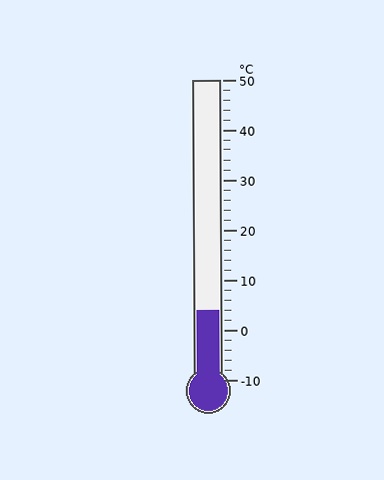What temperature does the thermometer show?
The thermometer shows approximately 4°C.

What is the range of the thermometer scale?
The thermometer scale ranges from -10°C to 50°C.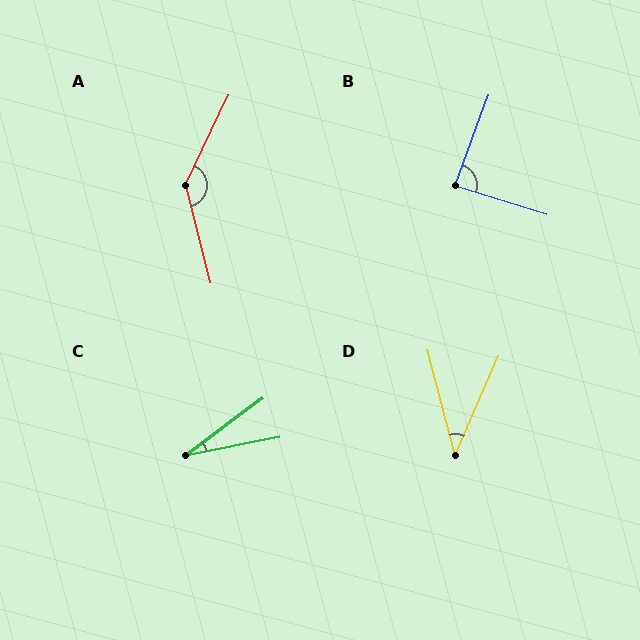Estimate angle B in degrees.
Approximately 87 degrees.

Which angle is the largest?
A, at approximately 140 degrees.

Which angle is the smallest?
C, at approximately 26 degrees.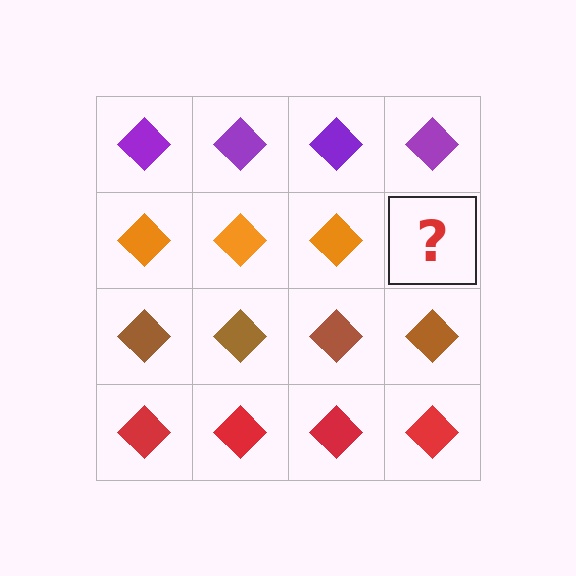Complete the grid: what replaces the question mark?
The question mark should be replaced with an orange diamond.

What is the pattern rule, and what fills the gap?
The rule is that each row has a consistent color. The gap should be filled with an orange diamond.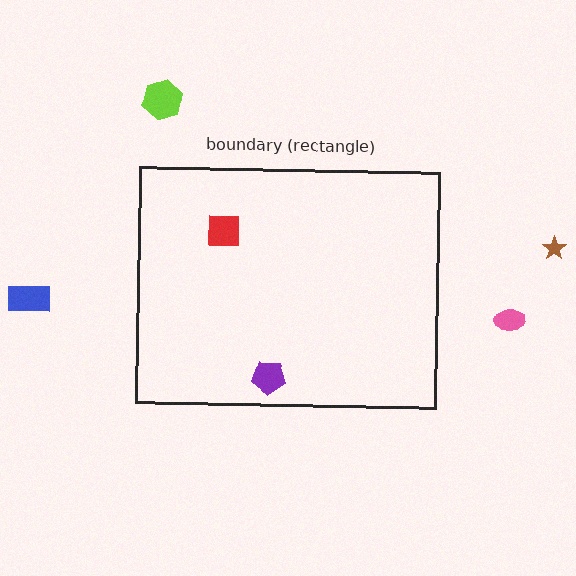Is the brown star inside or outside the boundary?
Outside.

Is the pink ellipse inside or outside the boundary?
Outside.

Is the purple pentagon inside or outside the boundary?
Inside.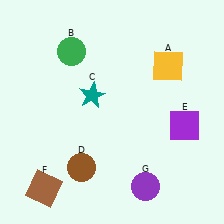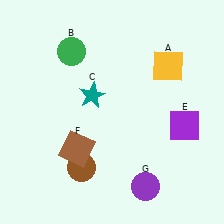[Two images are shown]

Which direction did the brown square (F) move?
The brown square (F) moved up.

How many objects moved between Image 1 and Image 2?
1 object moved between the two images.